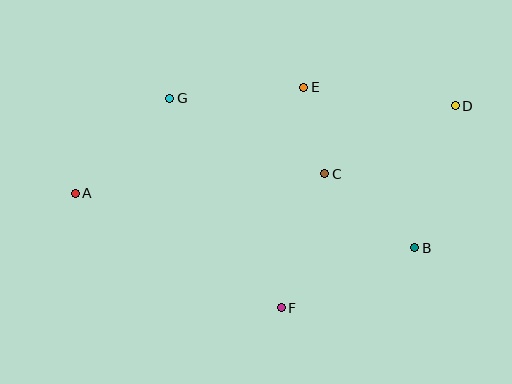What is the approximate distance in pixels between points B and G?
The distance between B and G is approximately 287 pixels.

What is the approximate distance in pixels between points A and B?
The distance between A and B is approximately 344 pixels.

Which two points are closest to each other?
Points C and E are closest to each other.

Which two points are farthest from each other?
Points A and D are farthest from each other.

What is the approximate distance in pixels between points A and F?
The distance between A and F is approximately 236 pixels.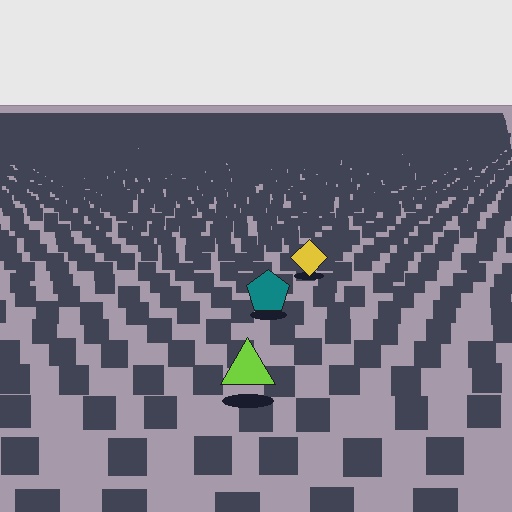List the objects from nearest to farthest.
From nearest to farthest: the lime triangle, the teal pentagon, the yellow diamond.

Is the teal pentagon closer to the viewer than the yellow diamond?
Yes. The teal pentagon is closer — you can tell from the texture gradient: the ground texture is coarser near it.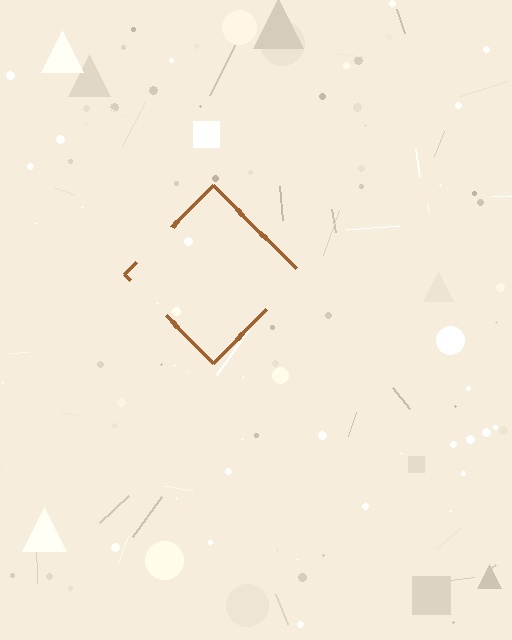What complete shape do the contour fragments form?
The contour fragments form a diamond.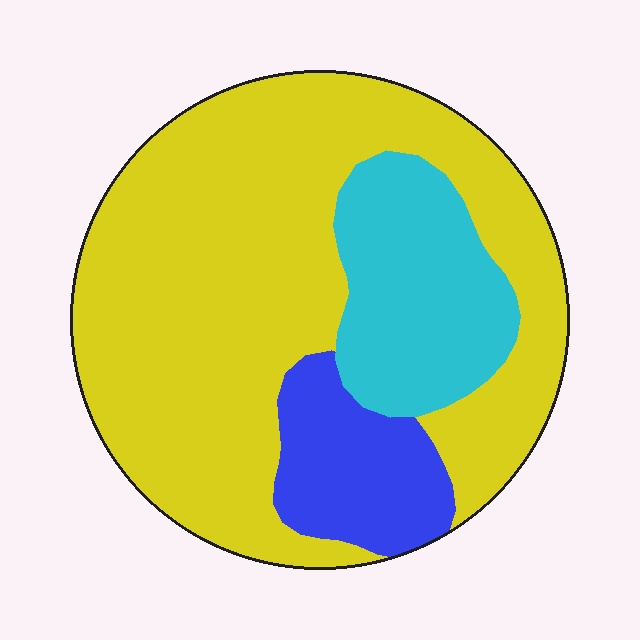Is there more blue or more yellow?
Yellow.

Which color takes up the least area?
Blue, at roughly 15%.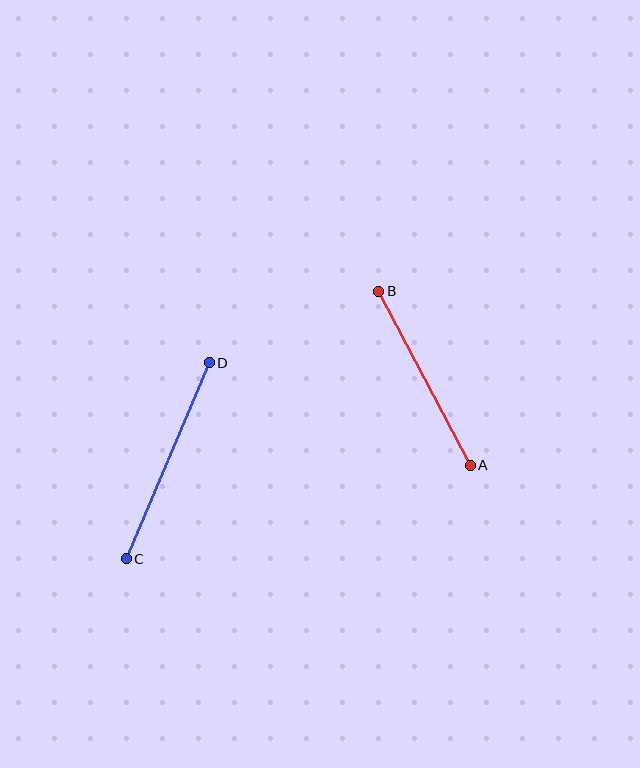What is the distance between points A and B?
The distance is approximately 197 pixels.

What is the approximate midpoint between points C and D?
The midpoint is at approximately (168, 461) pixels.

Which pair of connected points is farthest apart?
Points C and D are farthest apart.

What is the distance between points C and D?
The distance is approximately 213 pixels.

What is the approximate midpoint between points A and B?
The midpoint is at approximately (424, 378) pixels.